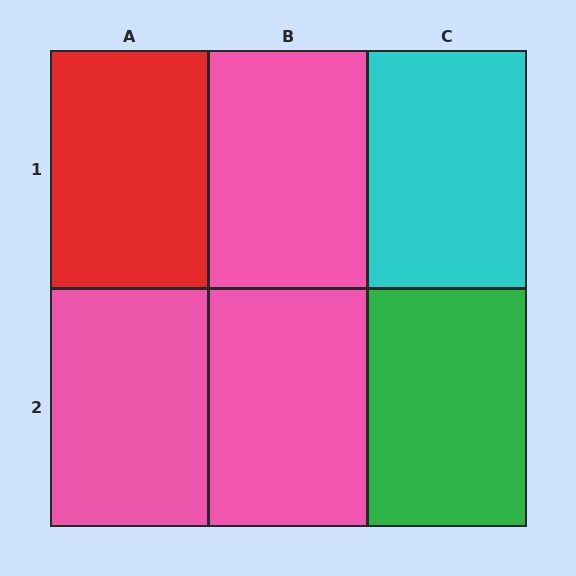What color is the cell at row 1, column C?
Cyan.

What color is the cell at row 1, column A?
Red.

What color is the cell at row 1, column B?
Pink.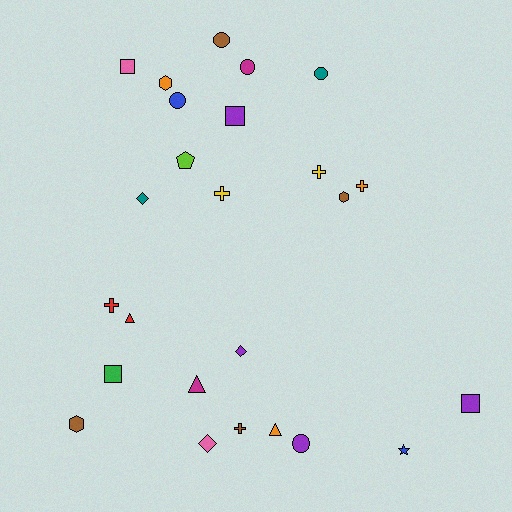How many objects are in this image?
There are 25 objects.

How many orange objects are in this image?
There are 3 orange objects.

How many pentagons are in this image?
There is 1 pentagon.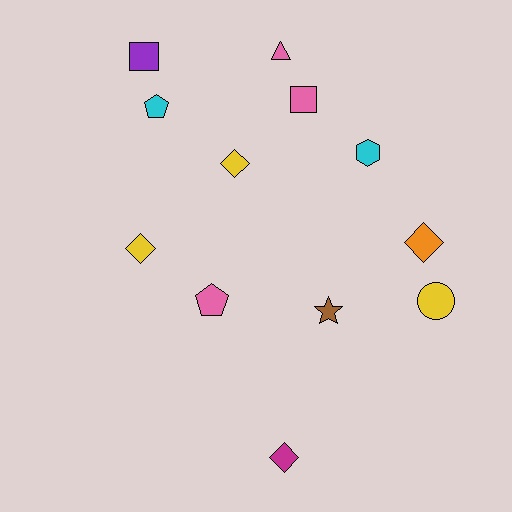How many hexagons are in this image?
There is 1 hexagon.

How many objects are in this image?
There are 12 objects.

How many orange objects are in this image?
There is 1 orange object.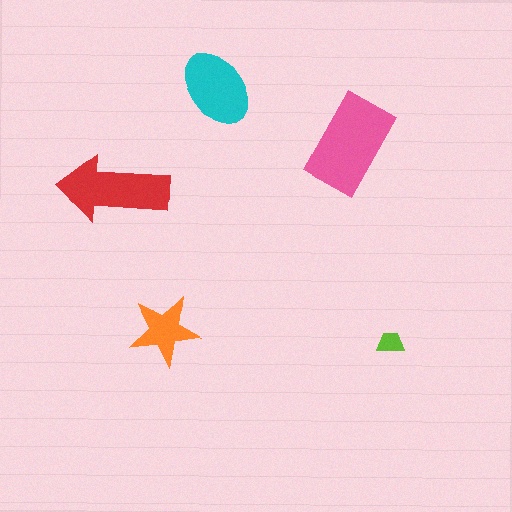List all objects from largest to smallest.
The pink rectangle, the red arrow, the cyan ellipse, the orange star, the lime trapezoid.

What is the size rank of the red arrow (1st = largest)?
2nd.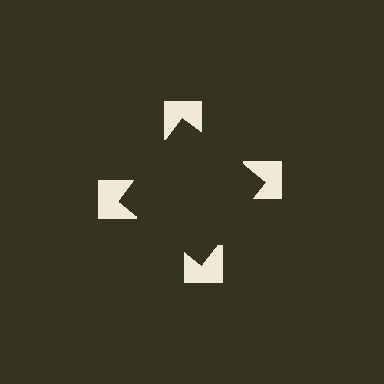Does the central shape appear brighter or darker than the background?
It typically appears slightly darker than the background, even though no actual brightness change is drawn.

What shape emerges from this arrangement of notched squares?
An illusory square — its edges are inferred from the aligned wedge cuts in the notched squares, not physically drawn.